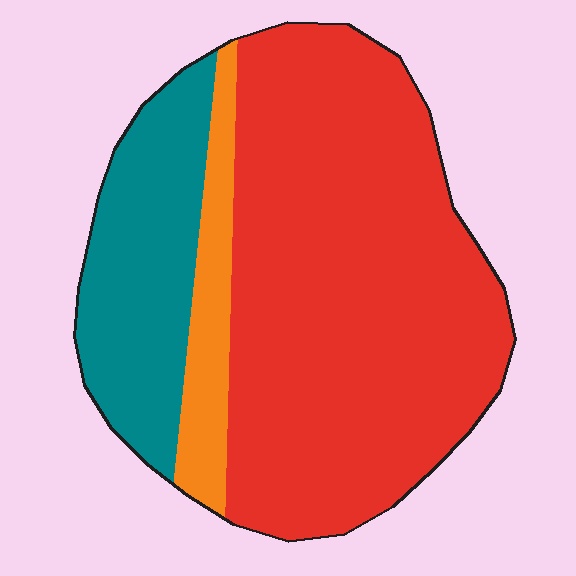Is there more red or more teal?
Red.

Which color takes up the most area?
Red, at roughly 70%.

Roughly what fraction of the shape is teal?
Teal covers roughly 20% of the shape.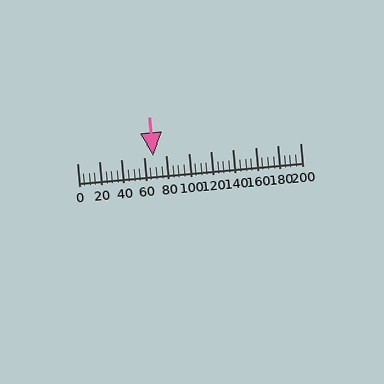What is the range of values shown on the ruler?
The ruler shows values from 0 to 200.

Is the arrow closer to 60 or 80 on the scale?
The arrow is closer to 60.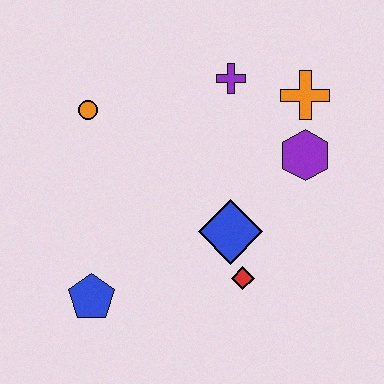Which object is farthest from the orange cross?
The blue pentagon is farthest from the orange cross.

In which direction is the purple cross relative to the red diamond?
The purple cross is above the red diamond.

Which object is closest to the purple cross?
The orange cross is closest to the purple cross.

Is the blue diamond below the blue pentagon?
No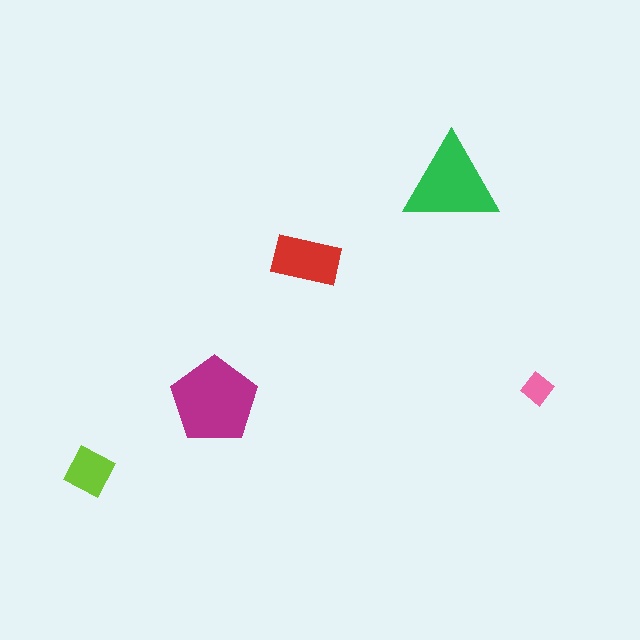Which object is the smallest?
The pink diamond.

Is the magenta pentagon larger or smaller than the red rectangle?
Larger.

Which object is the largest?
The magenta pentagon.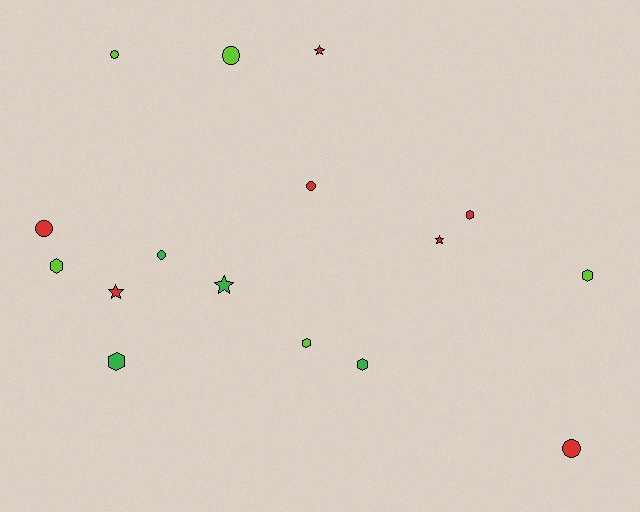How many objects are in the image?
There are 16 objects.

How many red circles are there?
There are 3 red circles.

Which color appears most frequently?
Red, with 7 objects.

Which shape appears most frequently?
Hexagon, with 6 objects.